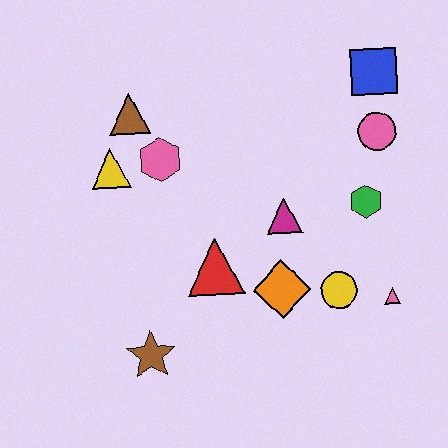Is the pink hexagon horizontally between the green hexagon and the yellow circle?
No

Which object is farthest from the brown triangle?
The pink triangle is farthest from the brown triangle.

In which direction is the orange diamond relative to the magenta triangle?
The orange diamond is below the magenta triangle.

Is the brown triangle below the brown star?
No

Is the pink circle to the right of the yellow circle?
Yes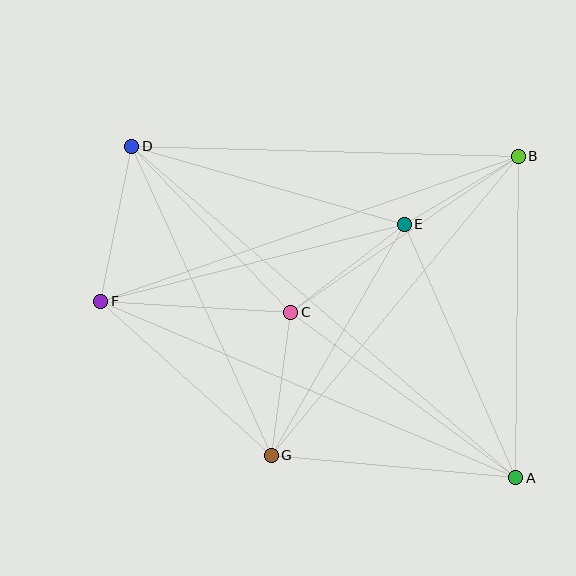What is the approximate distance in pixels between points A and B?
The distance between A and B is approximately 321 pixels.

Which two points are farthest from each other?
Points A and D are farthest from each other.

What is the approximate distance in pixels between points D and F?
The distance between D and F is approximately 158 pixels.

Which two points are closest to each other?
Points B and E are closest to each other.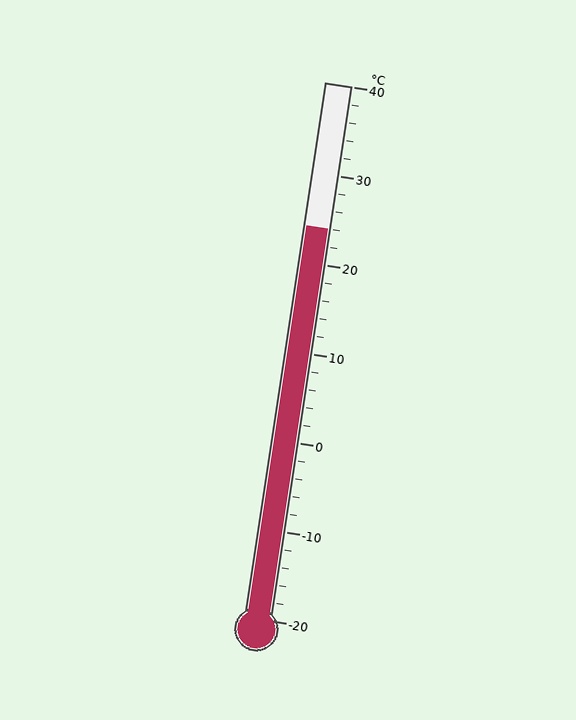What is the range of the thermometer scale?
The thermometer scale ranges from -20°C to 40°C.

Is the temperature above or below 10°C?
The temperature is above 10°C.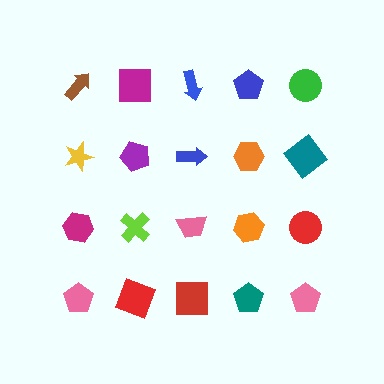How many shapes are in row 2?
5 shapes.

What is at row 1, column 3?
A blue arrow.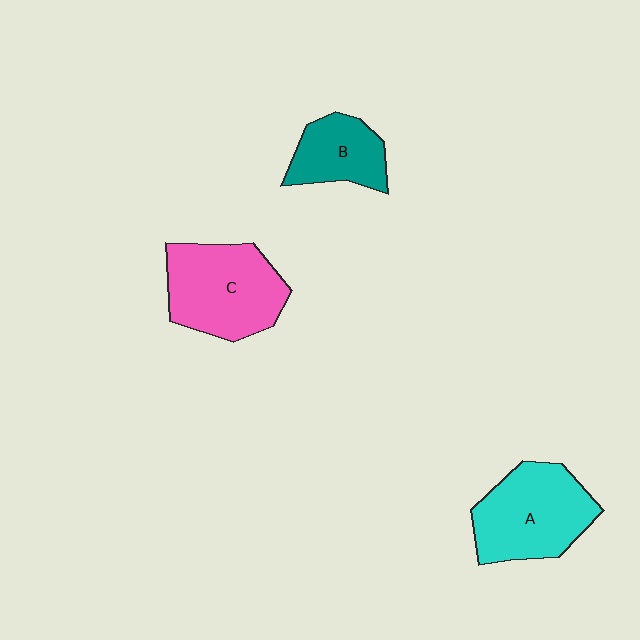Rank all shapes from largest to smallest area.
From largest to smallest: C (pink), A (cyan), B (teal).